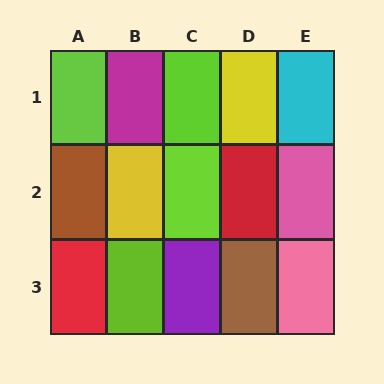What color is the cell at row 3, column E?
Pink.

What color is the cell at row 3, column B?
Lime.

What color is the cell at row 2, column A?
Brown.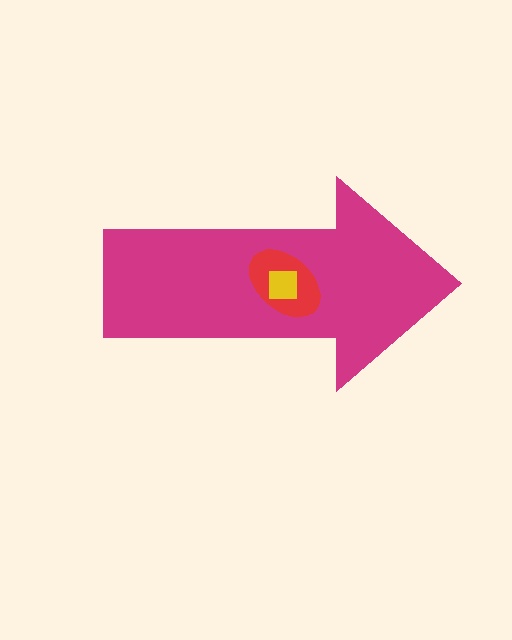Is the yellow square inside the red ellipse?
Yes.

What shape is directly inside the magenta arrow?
The red ellipse.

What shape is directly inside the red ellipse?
The yellow square.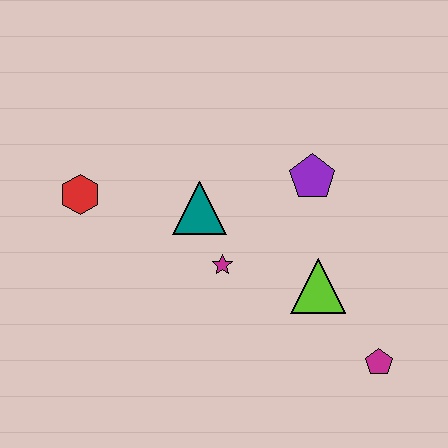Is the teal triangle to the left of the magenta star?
Yes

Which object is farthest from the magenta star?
The magenta pentagon is farthest from the magenta star.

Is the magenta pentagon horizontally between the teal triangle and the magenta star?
No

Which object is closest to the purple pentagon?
The lime triangle is closest to the purple pentagon.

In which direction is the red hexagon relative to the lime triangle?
The red hexagon is to the left of the lime triangle.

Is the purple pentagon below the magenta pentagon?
No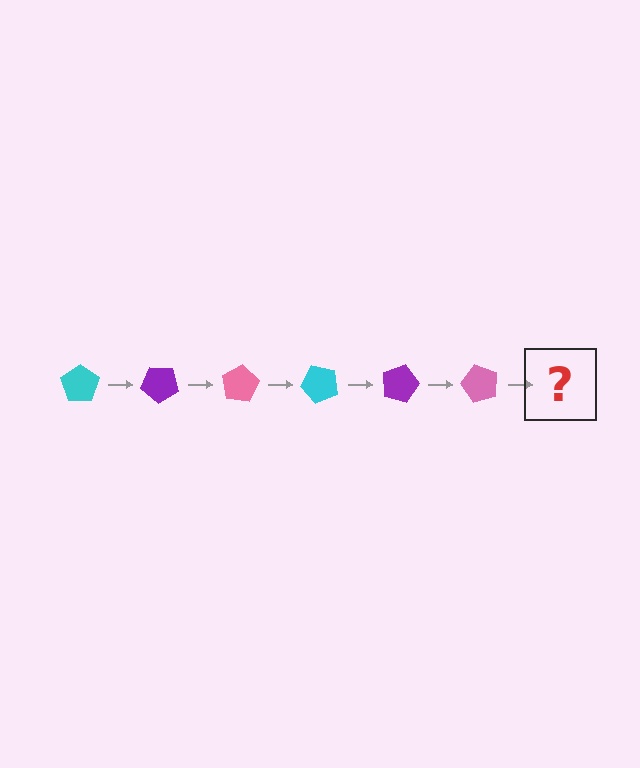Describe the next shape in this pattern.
It should be a cyan pentagon, rotated 240 degrees from the start.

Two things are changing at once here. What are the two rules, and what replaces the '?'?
The two rules are that it rotates 40 degrees each step and the color cycles through cyan, purple, and pink. The '?' should be a cyan pentagon, rotated 240 degrees from the start.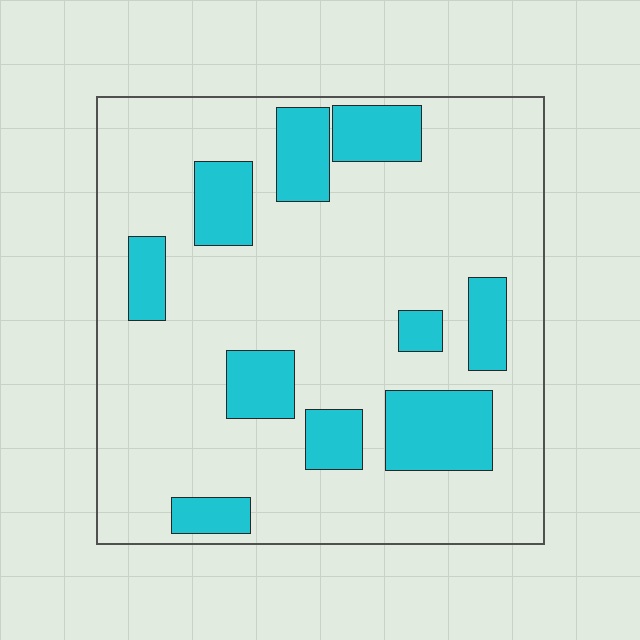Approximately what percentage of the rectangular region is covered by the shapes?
Approximately 20%.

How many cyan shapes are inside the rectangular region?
10.